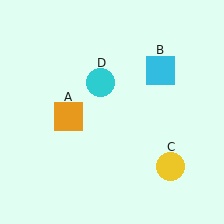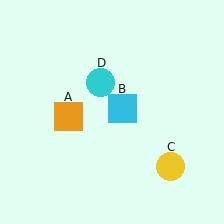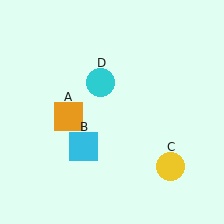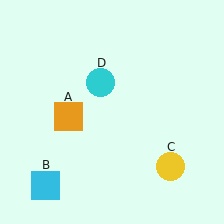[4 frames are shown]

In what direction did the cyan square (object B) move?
The cyan square (object B) moved down and to the left.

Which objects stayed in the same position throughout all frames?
Orange square (object A) and yellow circle (object C) and cyan circle (object D) remained stationary.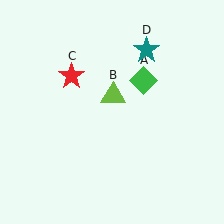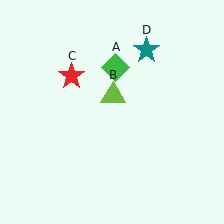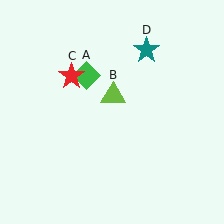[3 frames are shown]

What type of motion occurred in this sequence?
The green diamond (object A) rotated counterclockwise around the center of the scene.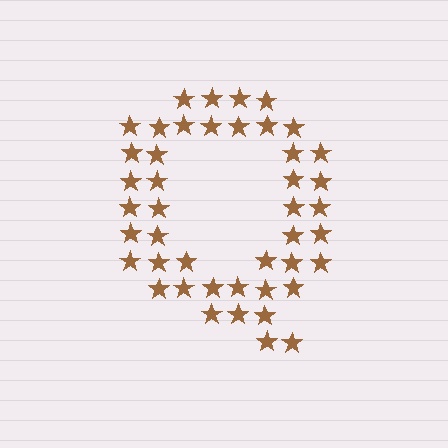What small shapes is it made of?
It is made of small stars.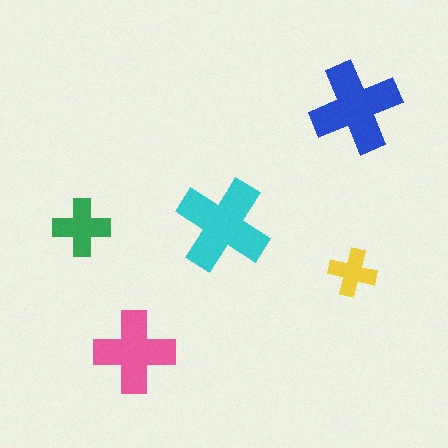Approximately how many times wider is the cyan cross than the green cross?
About 1.5 times wider.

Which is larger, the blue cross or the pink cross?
The blue one.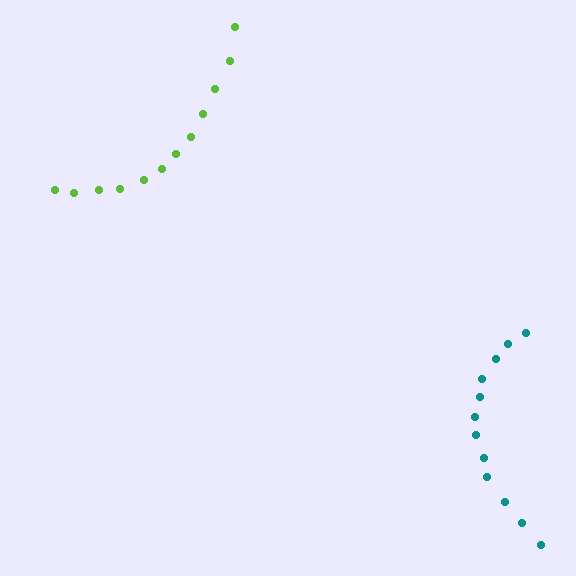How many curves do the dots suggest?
There are 2 distinct paths.